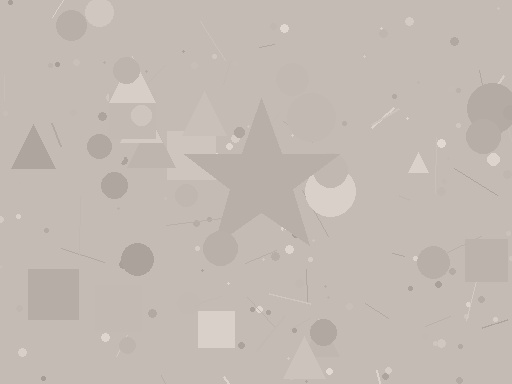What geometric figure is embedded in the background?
A star is embedded in the background.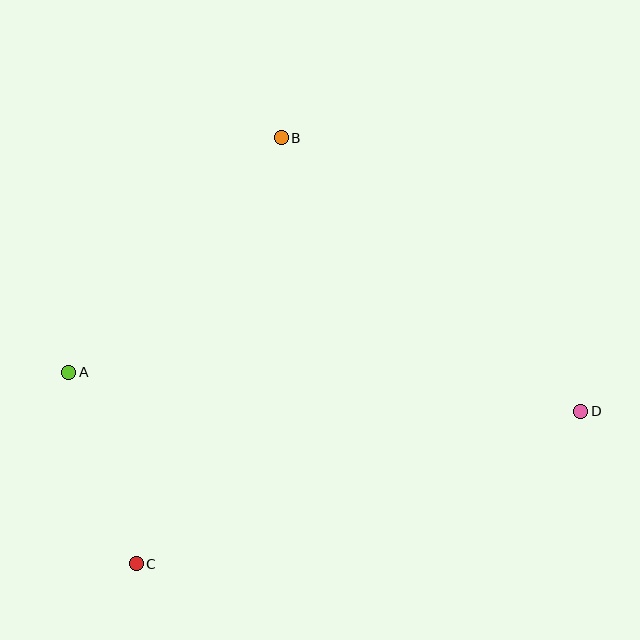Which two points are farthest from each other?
Points A and D are farthest from each other.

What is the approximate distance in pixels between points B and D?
The distance between B and D is approximately 405 pixels.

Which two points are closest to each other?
Points A and C are closest to each other.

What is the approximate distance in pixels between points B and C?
The distance between B and C is approximately 450 pixels.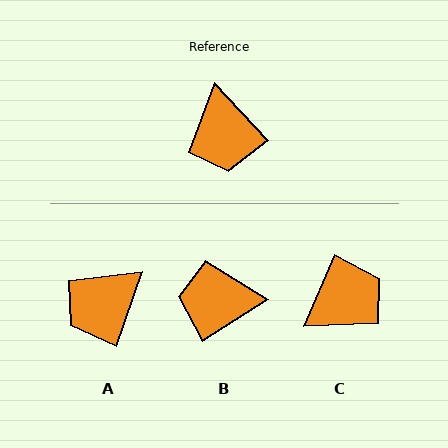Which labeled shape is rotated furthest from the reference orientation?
C, about 114 degrees away.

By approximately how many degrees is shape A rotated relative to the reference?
Approximately 62 degrees clockwise.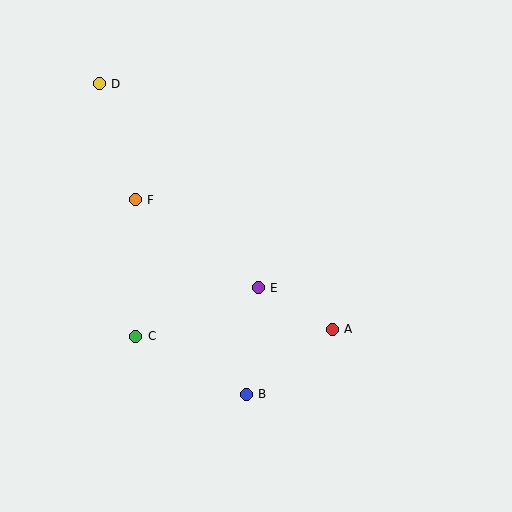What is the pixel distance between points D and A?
The distance between D and A is 338 pixels.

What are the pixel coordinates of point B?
Point B is at (246, 394).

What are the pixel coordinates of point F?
Point F is at (135, 200).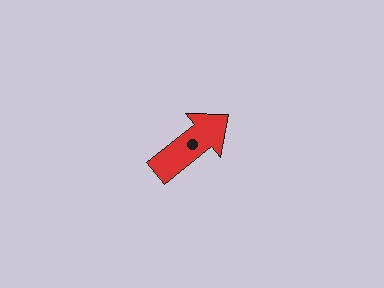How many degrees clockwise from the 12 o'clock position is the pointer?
Approximately 51 degrees.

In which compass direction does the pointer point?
Northeast.